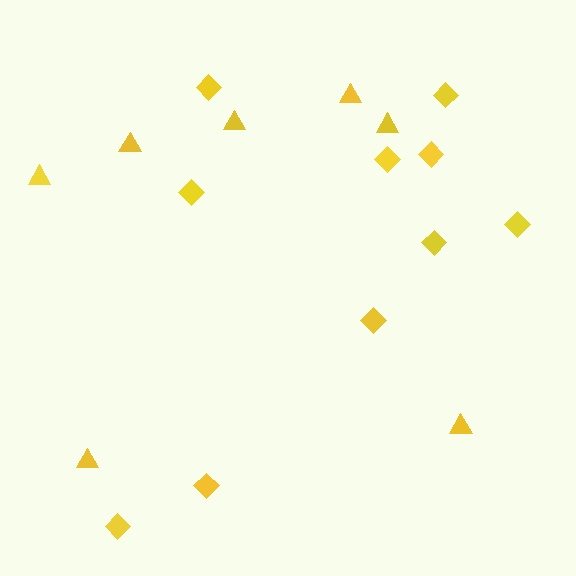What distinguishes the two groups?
There are 2 groups: one group of triangles (7) and one group of diamonds (10).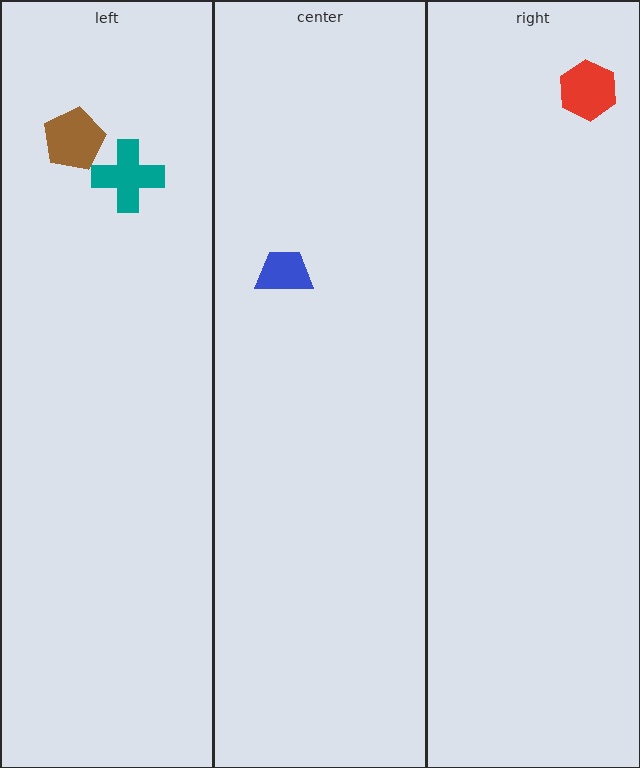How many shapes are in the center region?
1.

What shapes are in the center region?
The blue trapezoid.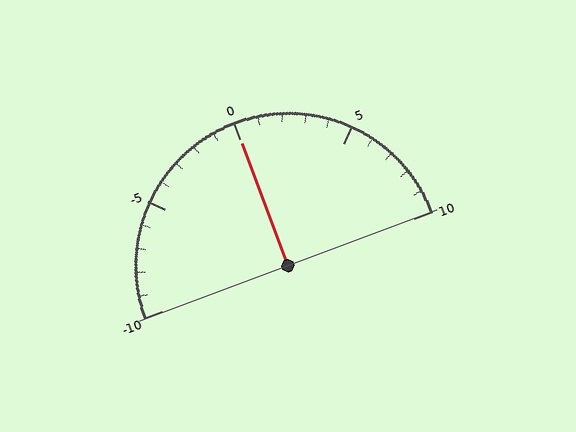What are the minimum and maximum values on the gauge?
The gauge ranges from -10 to 10.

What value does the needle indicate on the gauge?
The needle indicates approximately 0.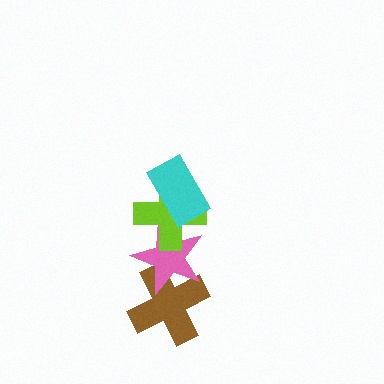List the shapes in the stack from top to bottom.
From top to bottom: the cyan rectangle, the lime cross, the pink star, the brown cross.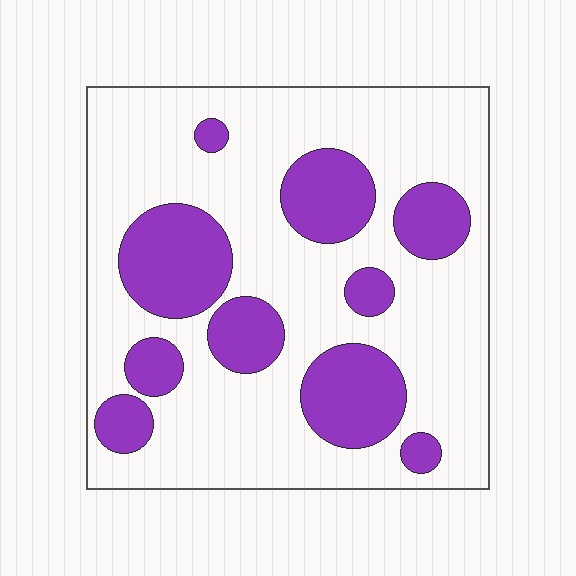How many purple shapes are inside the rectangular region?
10.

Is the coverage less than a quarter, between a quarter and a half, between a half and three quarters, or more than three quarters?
Between a quarter and a half.